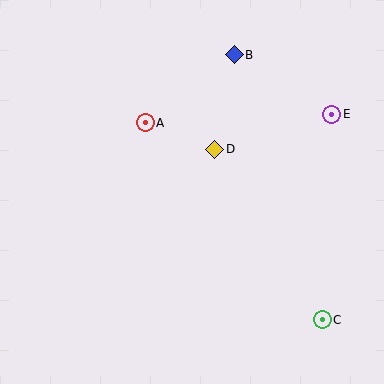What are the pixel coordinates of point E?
Point E is at (332, 114).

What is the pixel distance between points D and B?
The distance between D and B is 96 pixels.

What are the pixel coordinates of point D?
Point D is at (215, 149).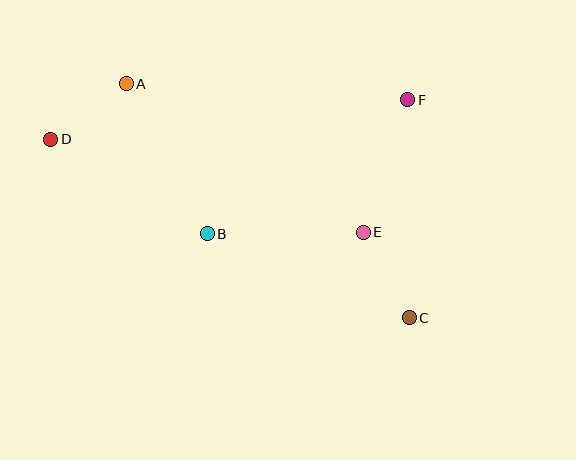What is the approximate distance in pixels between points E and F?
The distance between E and F is approximately 140 pixels.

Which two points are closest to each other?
Points A and D are closest to each other.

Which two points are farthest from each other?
Points C and D are farthest from each other.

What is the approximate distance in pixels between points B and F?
The distance between B and F is approximately 241 pixels.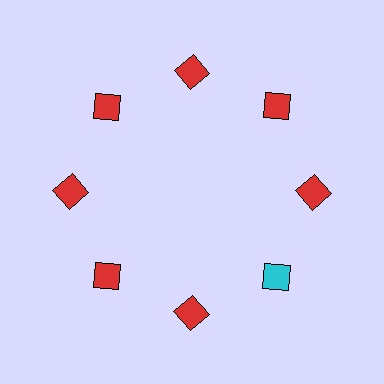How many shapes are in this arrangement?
There are 8 shapes arranged in a ring pattern.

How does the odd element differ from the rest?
It has a different color: cyan instead of red.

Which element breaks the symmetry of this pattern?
The cyan diamond at roughly the 4 o'clock position breaks the symmetry. All other shapes are red diamonds.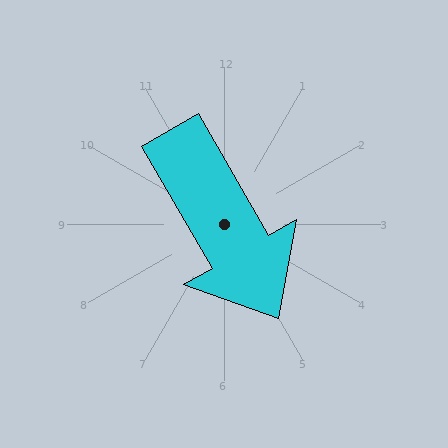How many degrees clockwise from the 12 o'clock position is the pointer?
Approximately 150 degrees.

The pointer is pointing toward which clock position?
Roughly 5 o'clock.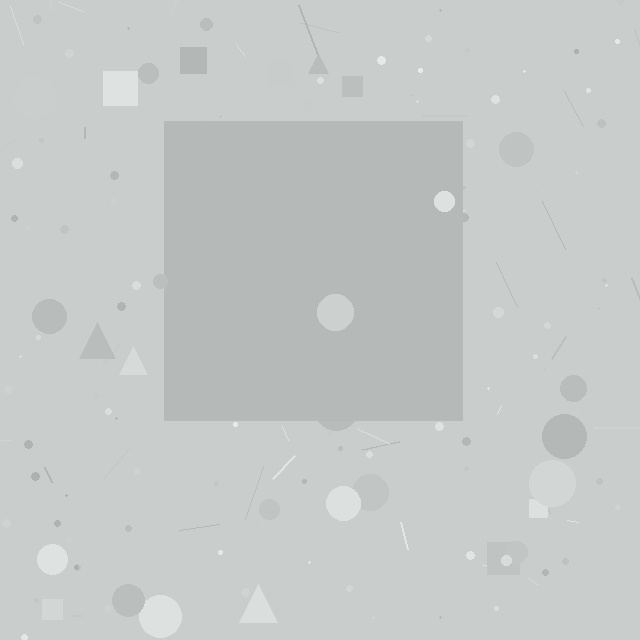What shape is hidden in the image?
A square is hidden in the image.